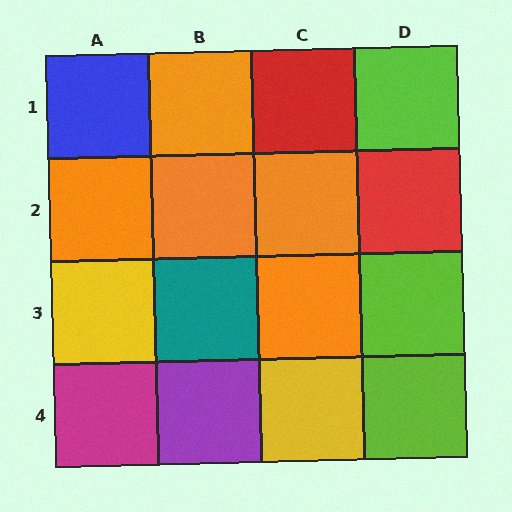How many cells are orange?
5 cells are orange.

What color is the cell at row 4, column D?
Lime.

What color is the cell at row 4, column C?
Yellow.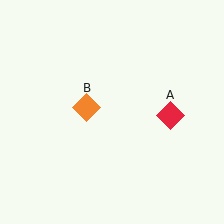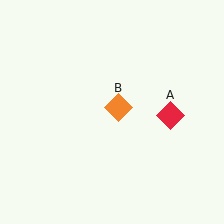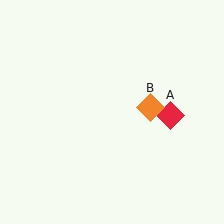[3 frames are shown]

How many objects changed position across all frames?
1 object changed position: orange diamond (object B).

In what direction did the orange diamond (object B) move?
The orange diamond (object B) moved right.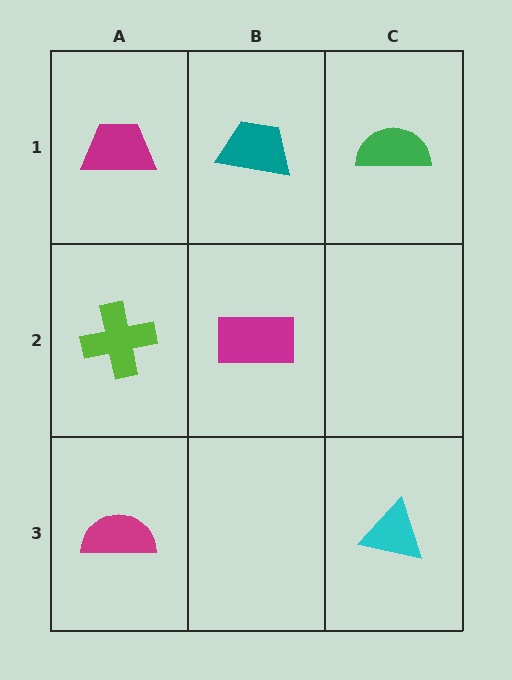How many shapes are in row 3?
2 shapes.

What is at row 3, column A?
A magenta semicircle.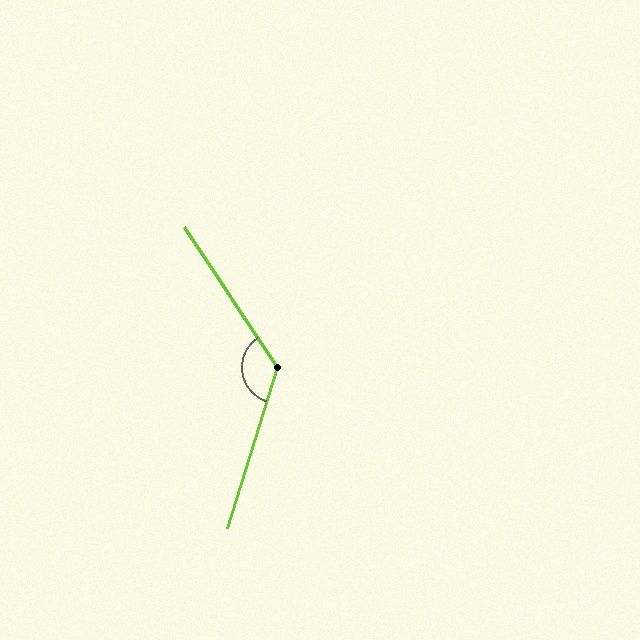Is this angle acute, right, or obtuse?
It is obtuse.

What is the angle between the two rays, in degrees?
Approximately 129 degrees.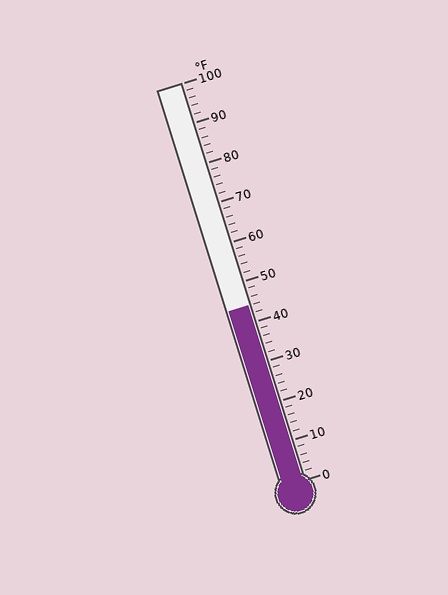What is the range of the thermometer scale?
The thermometer scale ranges from 0°F to 100°F.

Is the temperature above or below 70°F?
The temperature is below 70°F.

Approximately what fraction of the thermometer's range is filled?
The thermometer is filled to approximately 45% of its range.